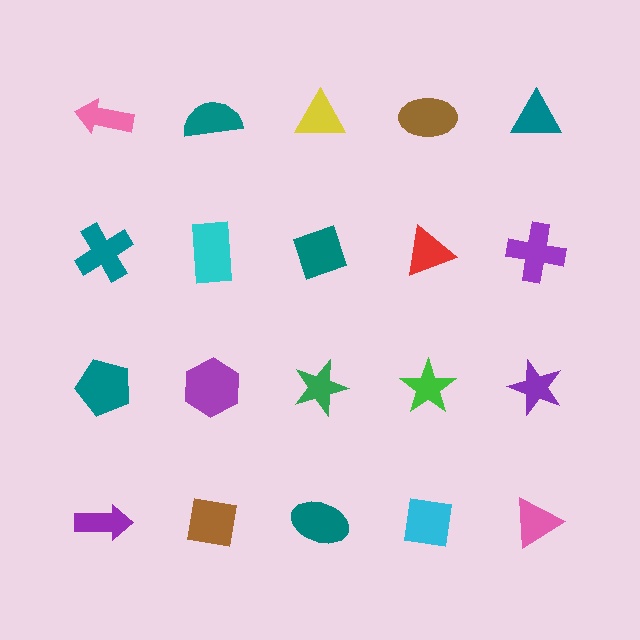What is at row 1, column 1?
A pink arrow.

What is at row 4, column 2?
A brown square.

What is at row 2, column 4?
A red triangle.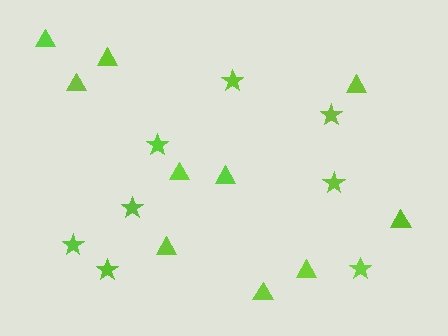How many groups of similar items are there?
There are 2 groups: one group of triangles (10) and one group of stars (8).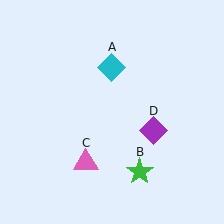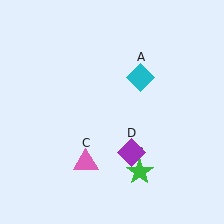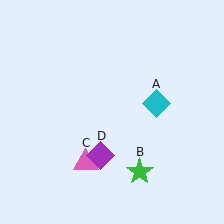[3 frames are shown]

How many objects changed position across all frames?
2 objects changed position: cyan diamond (object A), purple diamond (object D).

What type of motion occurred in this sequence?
The cyan diamond (object A), purple diamond (object D) rotated clockwise around the center of the scene.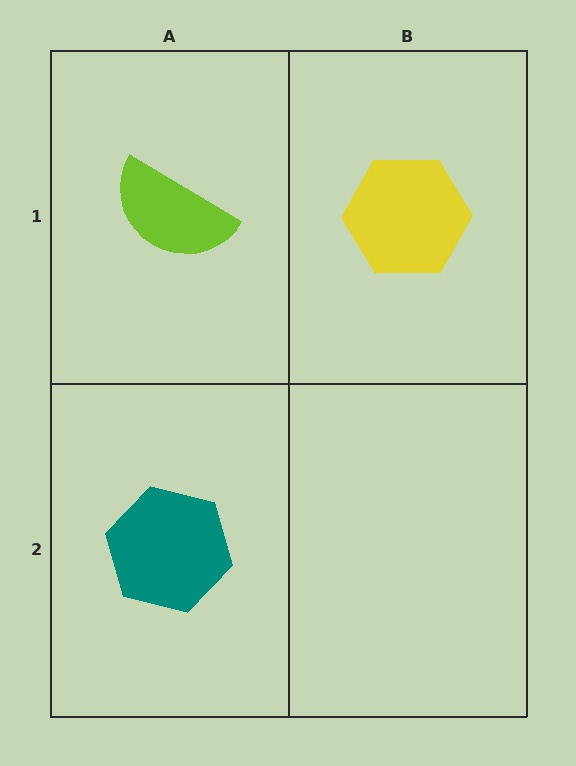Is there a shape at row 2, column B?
No, that cell is empty.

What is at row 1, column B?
A yellow hexagon.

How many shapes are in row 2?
1 shape.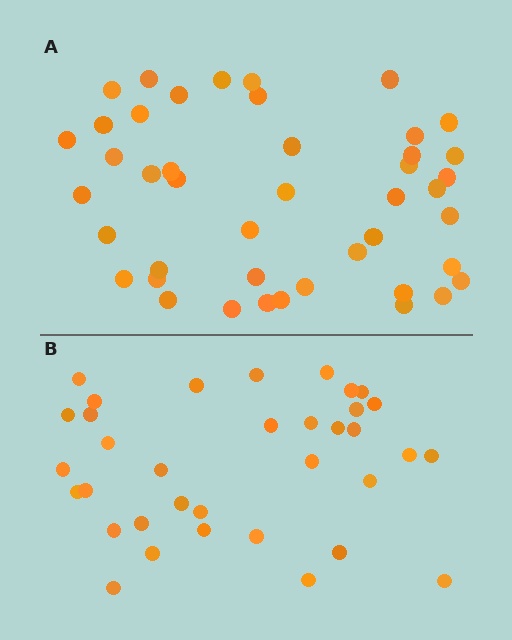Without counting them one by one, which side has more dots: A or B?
Region A (the top region) has more dots.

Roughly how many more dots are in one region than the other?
Region A has roughly 8 or so more dots than region B.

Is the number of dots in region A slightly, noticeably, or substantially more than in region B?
Region A has noticeably more, but not dramatically so. The ratio is roughly 1.3 to 1.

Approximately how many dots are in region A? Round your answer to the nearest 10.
About 40 dots. (The exact count is 44, which rounds to 40.)